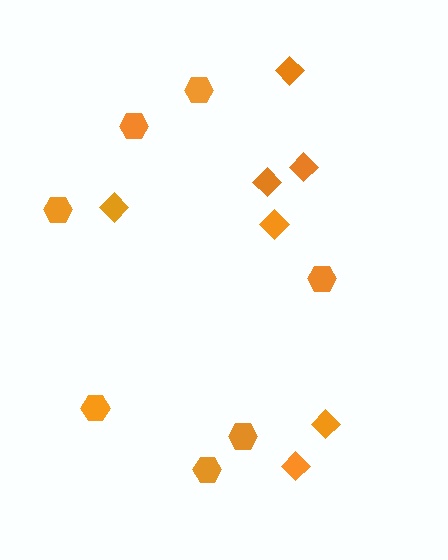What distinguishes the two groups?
There are 2 groups: one group of diamonds (7) and one group of hexagons (7).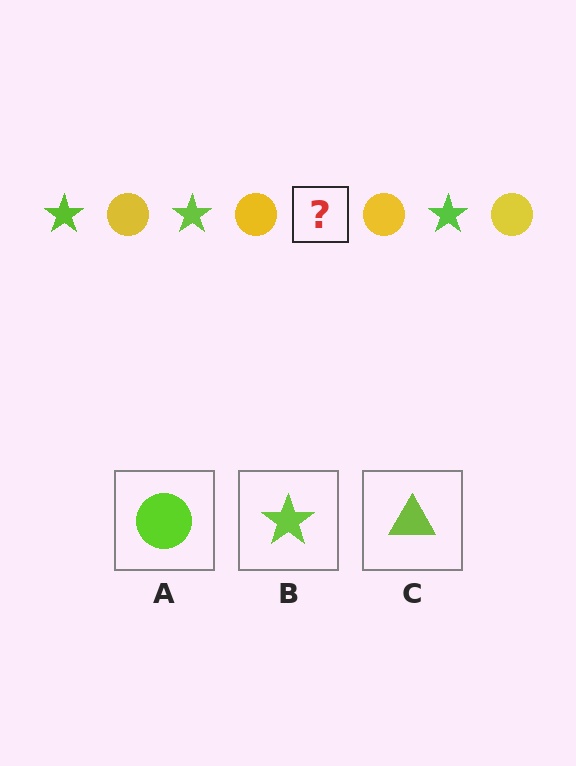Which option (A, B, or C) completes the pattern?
B.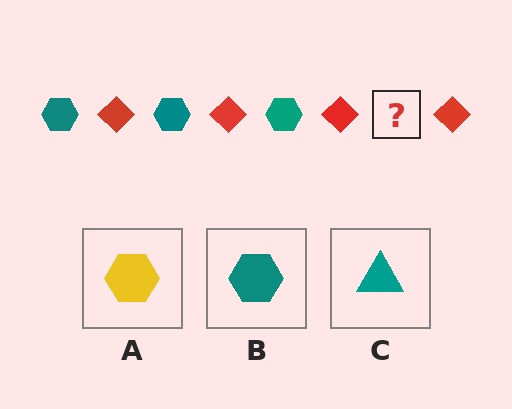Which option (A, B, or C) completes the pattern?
B.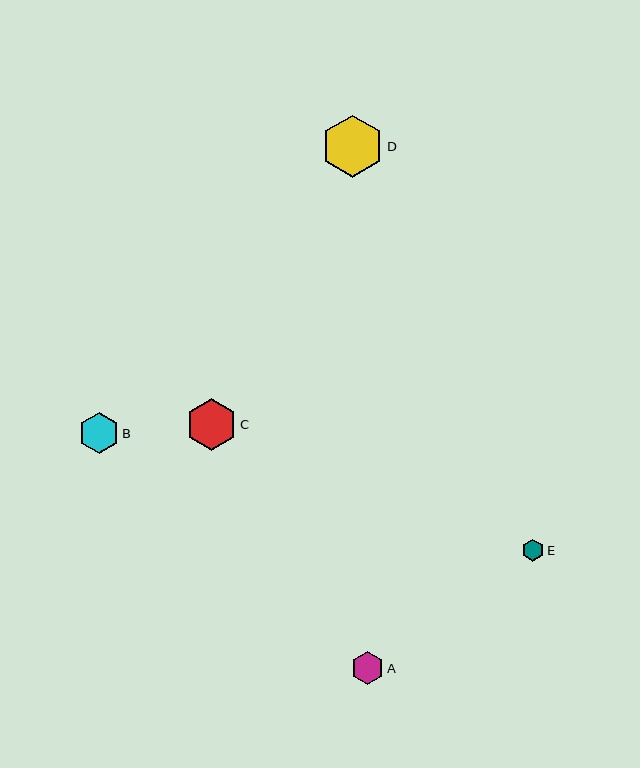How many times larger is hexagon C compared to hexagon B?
Hexagon C is approximately 1.3 times the size of hexagon B.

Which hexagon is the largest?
Hexagon D is the largest with a size of approximately 62 pixels.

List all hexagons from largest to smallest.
From largest to smallest: D, C, B, A, E.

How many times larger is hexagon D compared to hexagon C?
Hexagon D is approximately 1.2 times the size of hexagon C.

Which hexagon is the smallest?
Hexagon E is the smallest with a size of approximately 22 pixels.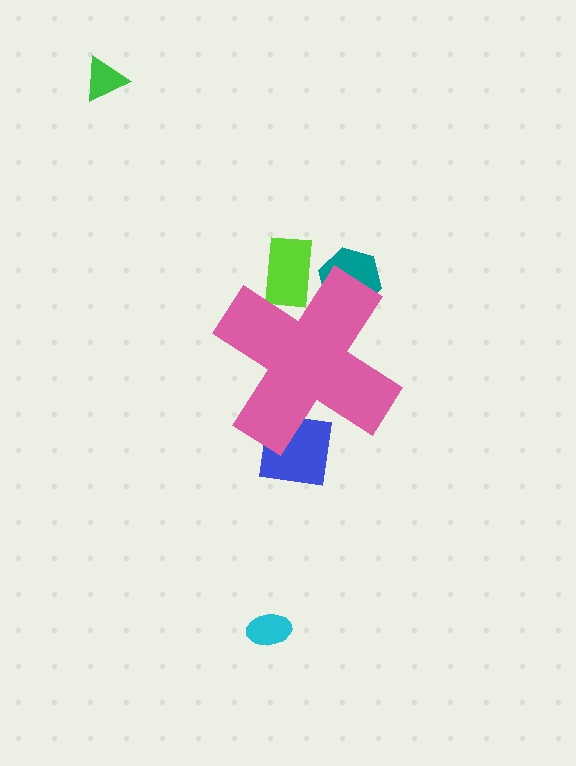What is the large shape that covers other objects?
A pink cross.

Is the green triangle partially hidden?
No, the green triangle is fully visible.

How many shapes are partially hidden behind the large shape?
3 shapes are partially hidden.